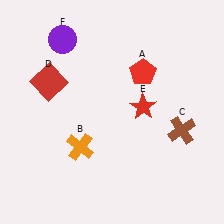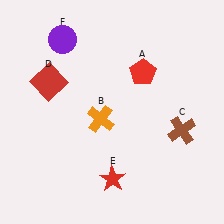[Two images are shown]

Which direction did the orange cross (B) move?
The orange cross (B) moved up.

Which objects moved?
The objects that moved are: the orange cross (B), the red star (E).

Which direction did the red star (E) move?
The red star (E) moved down.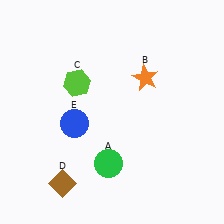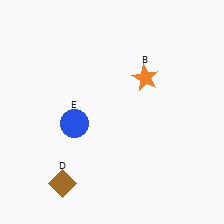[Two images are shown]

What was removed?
The lime hexagon (C), the green circle (A) were removed in Image 2.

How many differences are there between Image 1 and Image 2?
There are 2 differences between the two images.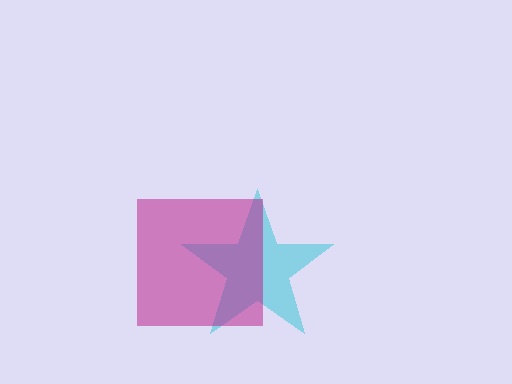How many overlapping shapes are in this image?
There are 2 overlapping shapes in the image.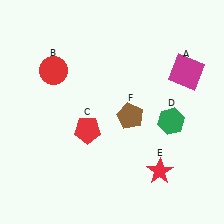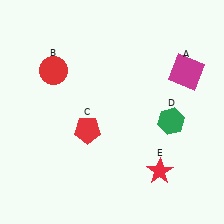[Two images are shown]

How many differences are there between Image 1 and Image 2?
There is 1 difference between the two images.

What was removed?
The brown pentagon (F) was removed in Image 2.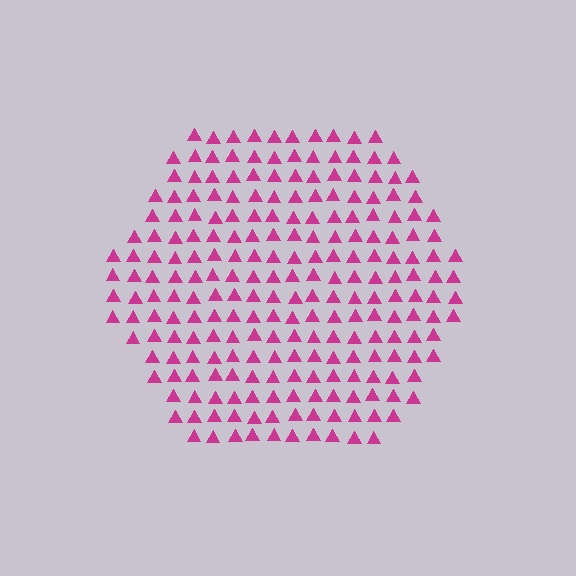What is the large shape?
The large shape is a hexagon.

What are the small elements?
The small elements are triangles.